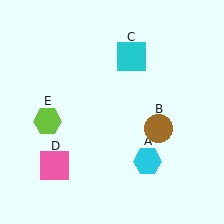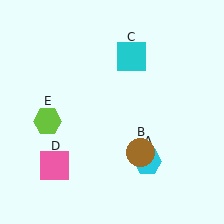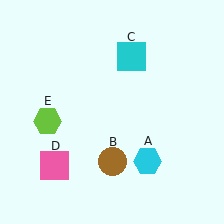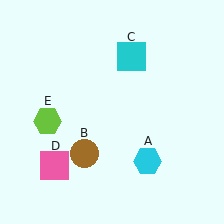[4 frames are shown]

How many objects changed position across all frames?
1 object changed position: brown circle (object B).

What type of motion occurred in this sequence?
The brown circle (object B) rotated clockwise around the center of the scene.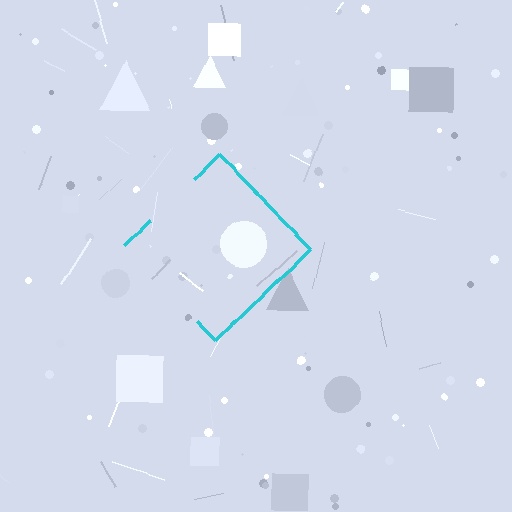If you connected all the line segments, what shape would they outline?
They would outline a diamond.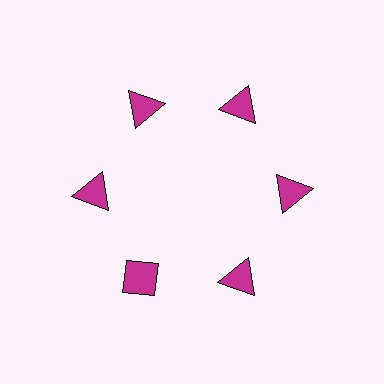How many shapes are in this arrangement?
There are 6 shapes arranged in a ring pattern.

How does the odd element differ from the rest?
It has a different shape: diamond instead of triangle.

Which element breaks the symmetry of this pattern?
The magenta diamond at roughly the 7 o'clock position breaks the symmetry. All other shapes are magenta triangles.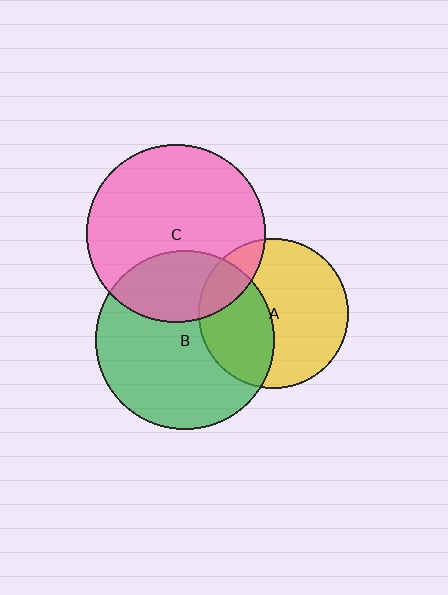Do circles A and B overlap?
Yes.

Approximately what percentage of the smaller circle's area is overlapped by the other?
Approximately 40%.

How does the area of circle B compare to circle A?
Approximately 1.4 times.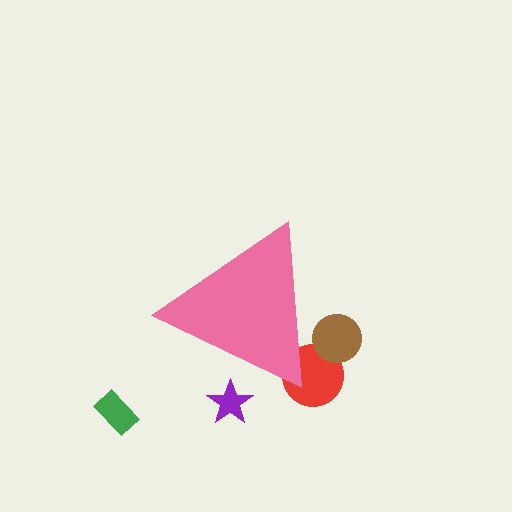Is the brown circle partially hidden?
Yes, the brown circle is partially hidden behind the pink triangle.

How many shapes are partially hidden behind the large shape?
3 shapes are partially hidden.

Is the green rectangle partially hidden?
No, the green rectangle is fully visible.